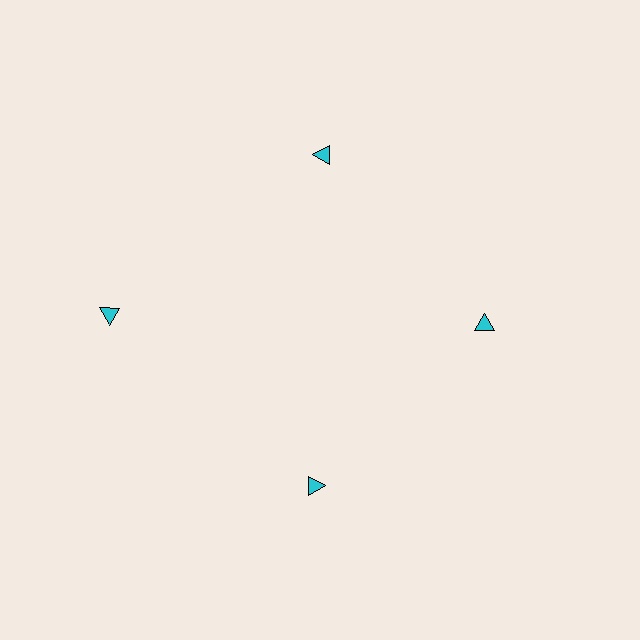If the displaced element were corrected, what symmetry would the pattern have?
It would have 4-fold rotational symmetry — the pattern would map onto itself every 90 degrees.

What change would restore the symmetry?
The symmetry would be restored by moving it inward, back onto the ring so that all 4 triangles sit at equal angles and equal distance from the center.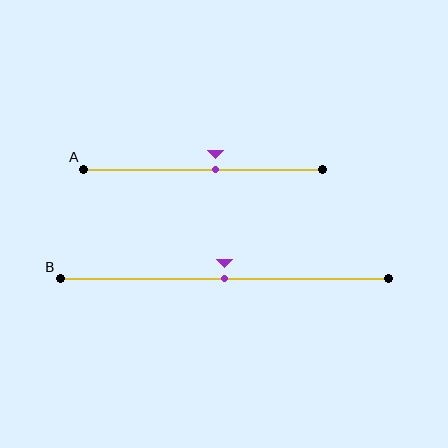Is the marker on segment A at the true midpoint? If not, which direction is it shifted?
No, the marker on segment A is shifted to the right by about 5% of the segment length.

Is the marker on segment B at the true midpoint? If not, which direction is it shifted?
Yes, the marker on segment B is at the true midpoint.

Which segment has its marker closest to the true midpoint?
Segment B has its marker closest to the true midpoint.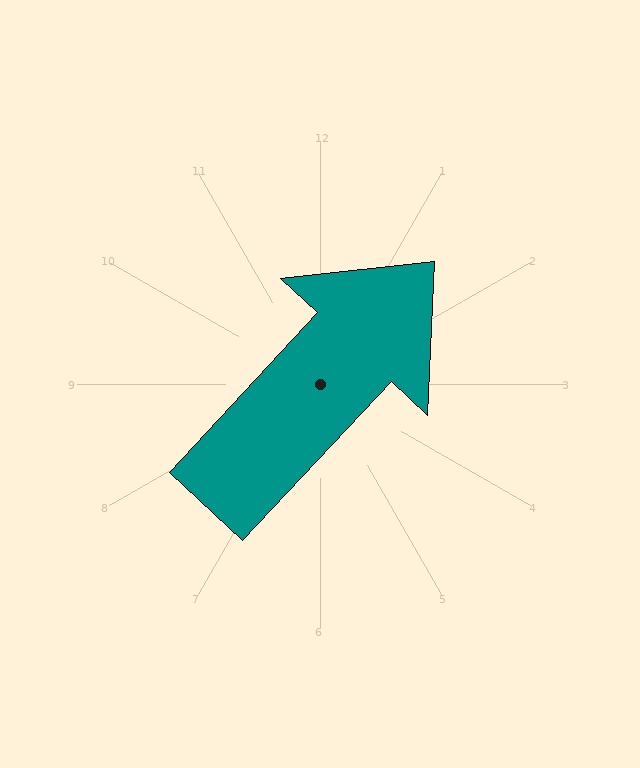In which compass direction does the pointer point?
Northeast.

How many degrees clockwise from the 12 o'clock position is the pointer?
Approximately 43 degrees.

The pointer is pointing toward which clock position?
Roughly 1 o'clock.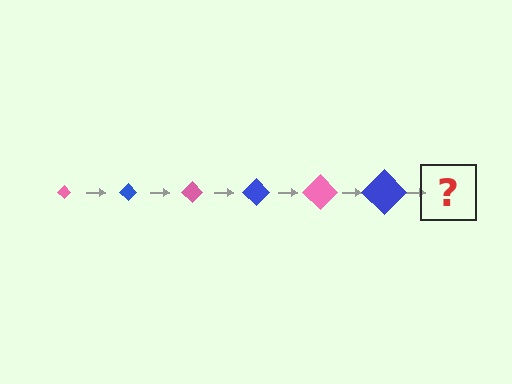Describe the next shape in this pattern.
It should be a pink diamond, larger than the previous one.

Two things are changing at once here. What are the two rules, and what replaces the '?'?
The two rules are that the diamond grows larger each step and the color cycles through pink and blue. The '?' should be a pink diamond, larger than the previous one.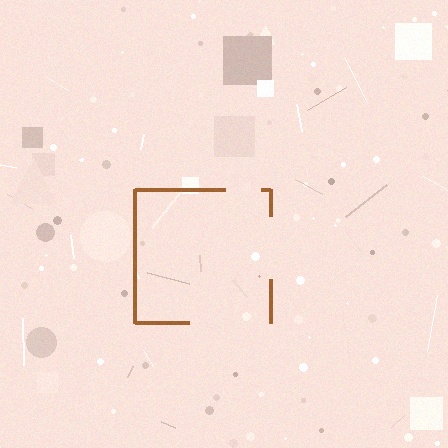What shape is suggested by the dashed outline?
The dashed outline suggests a square.